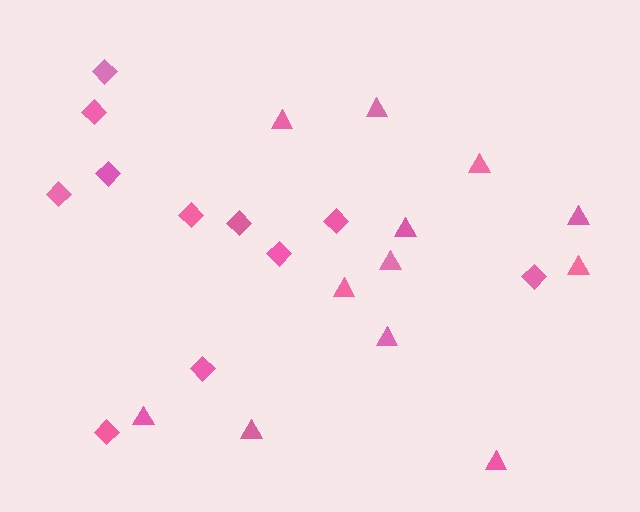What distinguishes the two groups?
There are 2 groups: one group of triangles (12) and one group of diamonds (11).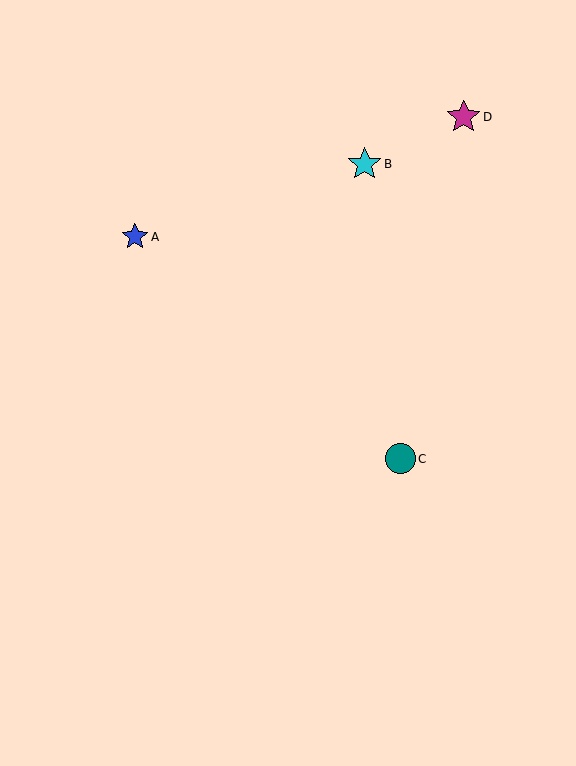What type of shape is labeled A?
Shape A is a blue star.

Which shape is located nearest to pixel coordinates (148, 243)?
The blue star (labeled A) at (135, 237) is nearest to that location.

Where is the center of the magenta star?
The center of the magenta star is at (464, 117).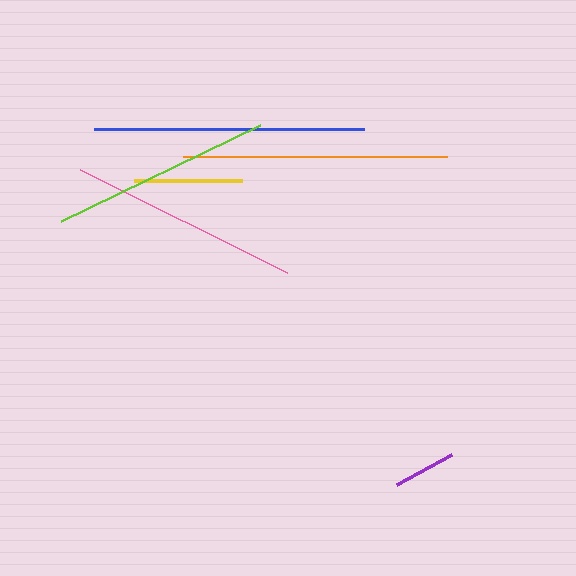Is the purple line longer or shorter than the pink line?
The pink line is longer than the purple line.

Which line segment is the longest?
The blue line is the longest at approximately 269 pixels.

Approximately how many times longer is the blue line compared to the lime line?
The blue line is approximately 1.2 times the length of the lime line.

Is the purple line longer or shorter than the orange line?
The orange line is longer than the purple line.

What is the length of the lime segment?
The lime segment is approximately 220 pixels long.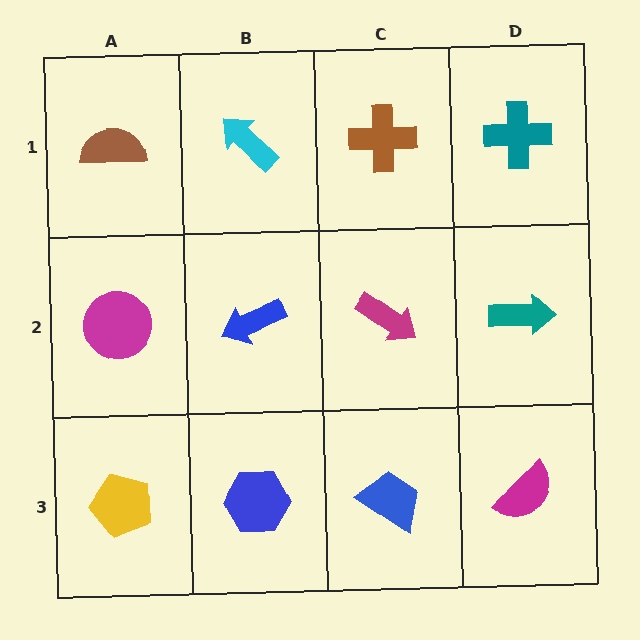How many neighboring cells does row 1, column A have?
2.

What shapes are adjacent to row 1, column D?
A teal arrow (row 2, column D), a brown cross (row 1, column C).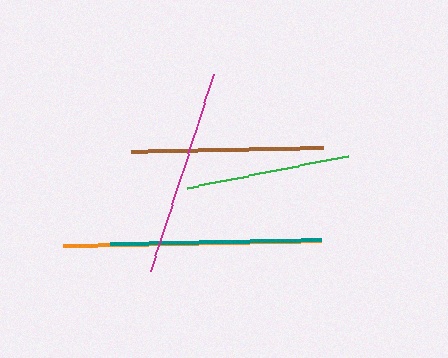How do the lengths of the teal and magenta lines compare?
The teal and magenta lines are approximately the same length.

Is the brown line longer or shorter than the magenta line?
The magenta line is longer than the brown line.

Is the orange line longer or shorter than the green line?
The orange line is longer than the green line.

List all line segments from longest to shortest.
From longest to shortest: orange, teal, magenta, brown, green.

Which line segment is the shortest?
The green line is the shortest at approximately 164 pixels.